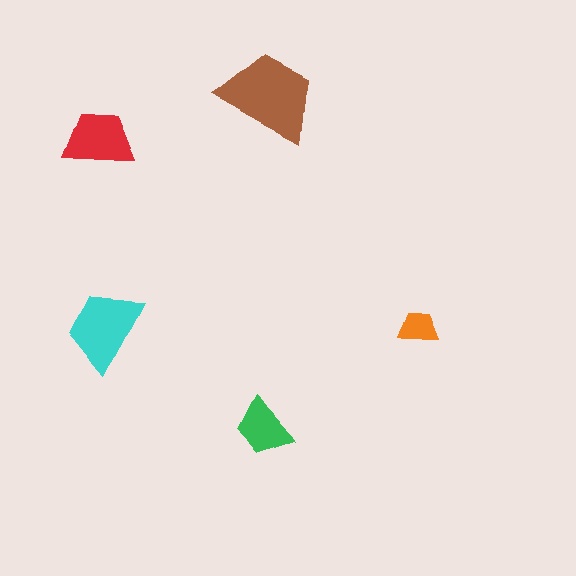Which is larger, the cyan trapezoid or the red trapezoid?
The cyan one.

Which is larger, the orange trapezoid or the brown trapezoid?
The brown one.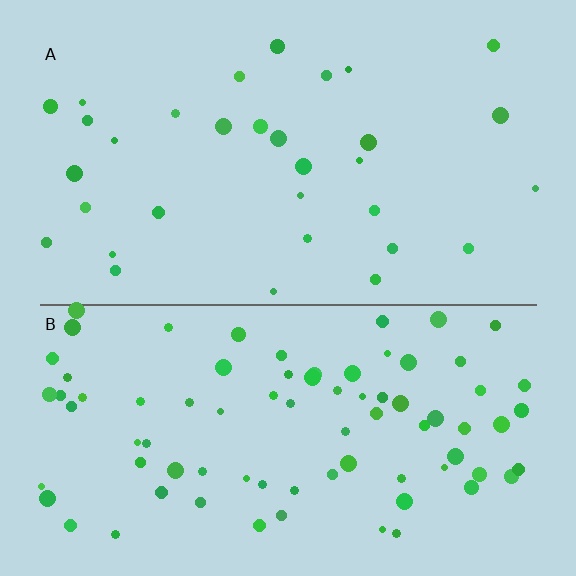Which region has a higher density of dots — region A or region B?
B (the bottom).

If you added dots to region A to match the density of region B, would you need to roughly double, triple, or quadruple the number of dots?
Approximately triple.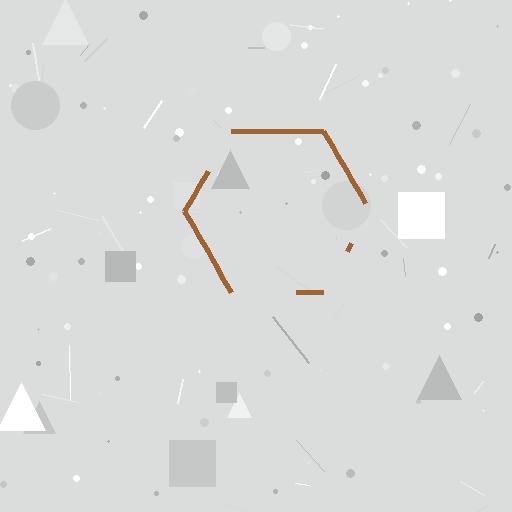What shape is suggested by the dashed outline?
The dashed outline suggests a hexagon.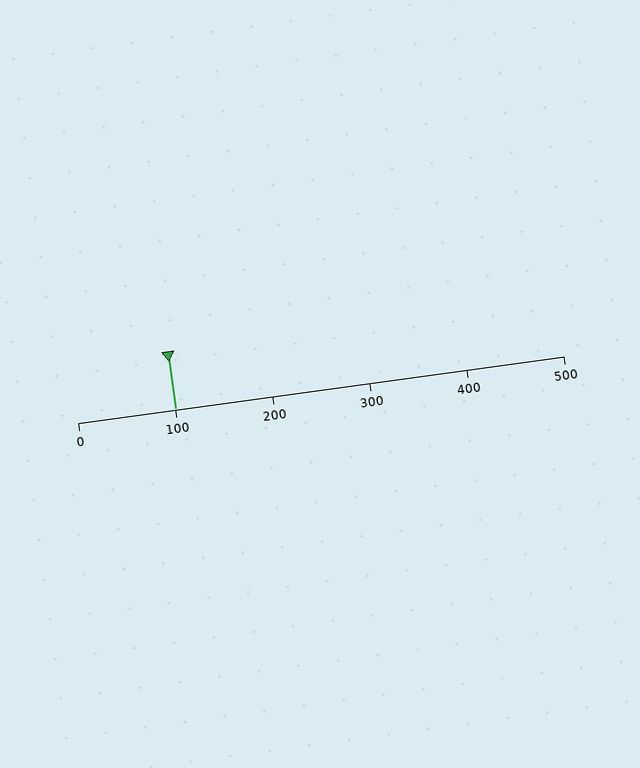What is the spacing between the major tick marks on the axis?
The major ticks are spaced 100 apart.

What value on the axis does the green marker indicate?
The marker indicates approximately 100.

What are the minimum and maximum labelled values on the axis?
The axis runs from 0 to 500.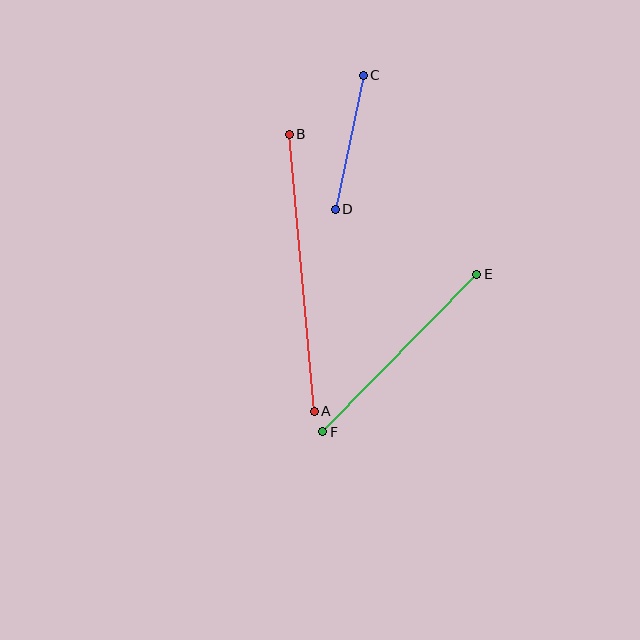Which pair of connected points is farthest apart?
Points A and B are farthest apart.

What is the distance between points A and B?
The distance is approximately 278 pixels.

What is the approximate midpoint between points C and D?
The midpoint is at approximately (349, 142) pixels.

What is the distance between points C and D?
The distance is approximately 137 pixels.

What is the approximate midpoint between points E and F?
The midpoint is at approximately (400, 353) pixels.